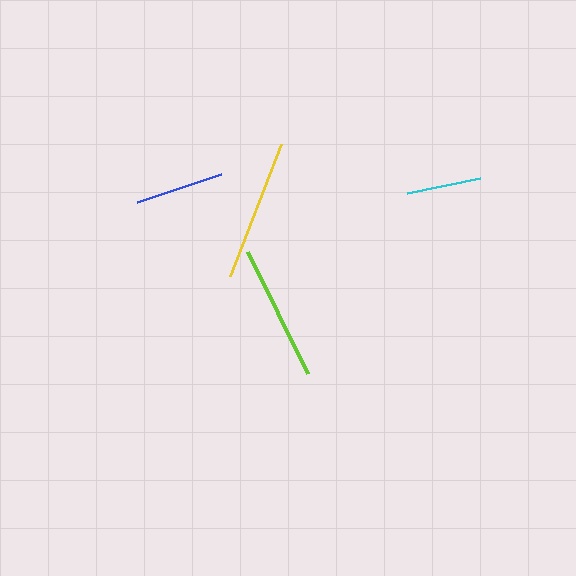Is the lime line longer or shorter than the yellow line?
The yellow line is longer than the lime line.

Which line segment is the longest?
The yellow line is the longest at approximately 141 pixels.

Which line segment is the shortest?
The cyan line is the shortest at approximately 74 pixels.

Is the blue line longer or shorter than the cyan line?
The blue line is longer than the cyan line.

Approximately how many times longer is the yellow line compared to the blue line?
The yellow line is approximately 1.6 times the length of the blue line.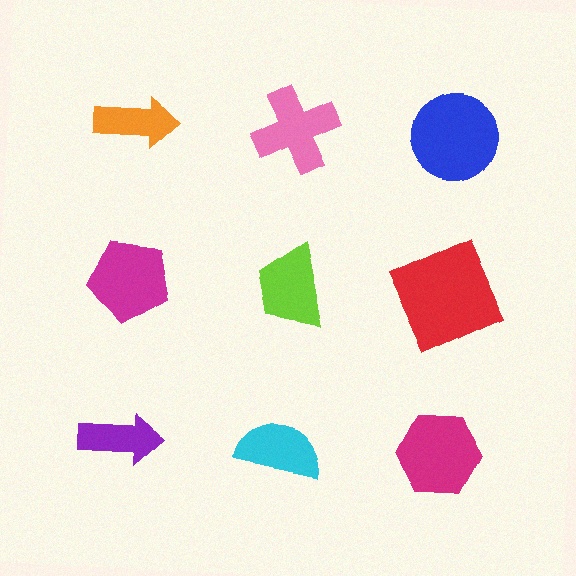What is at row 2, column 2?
A lime trapezoid.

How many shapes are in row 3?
3 shapes.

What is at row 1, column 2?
A pink cross.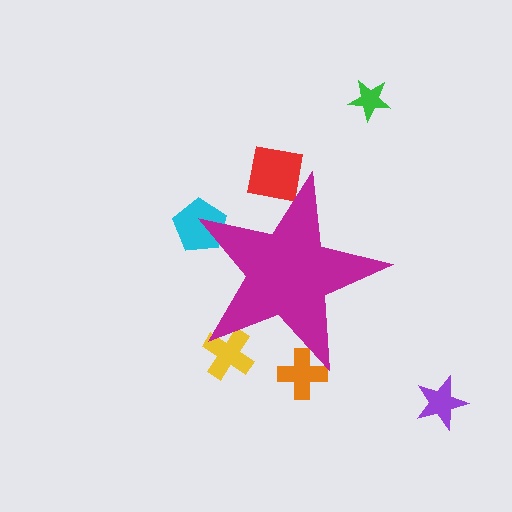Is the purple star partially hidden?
No, the purple star is fully visible.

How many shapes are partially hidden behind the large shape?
4 shapes are partially hidden.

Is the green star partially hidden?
No, the green star is fully visible.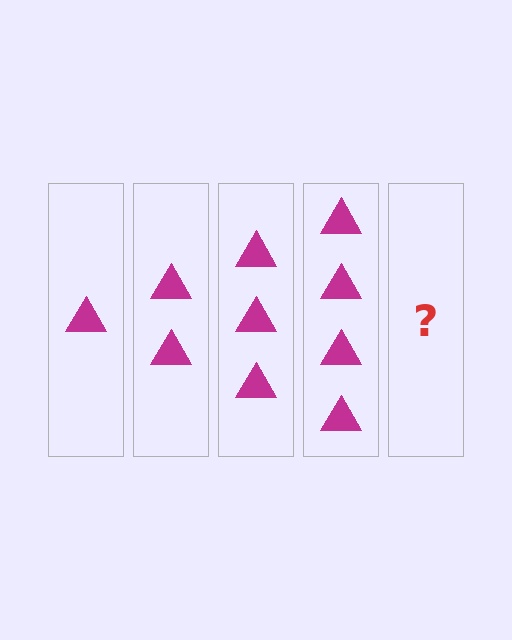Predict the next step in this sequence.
The next step is 5 triangles.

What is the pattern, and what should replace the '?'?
The pattern is that each step adds one more triangle. The '?' should be 5 triangles.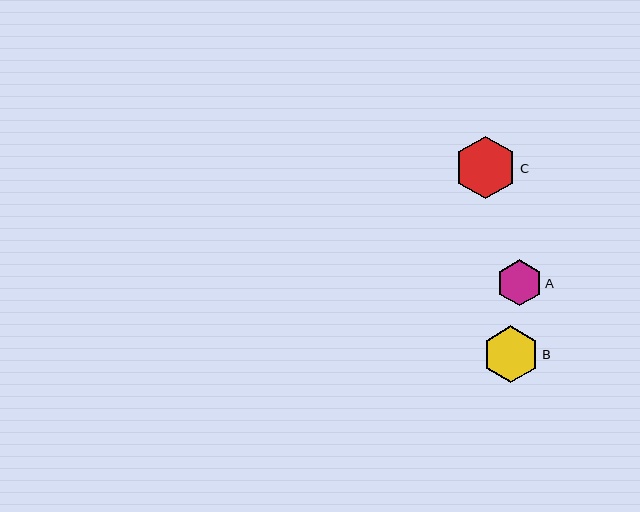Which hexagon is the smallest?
Hexagon A is the smallest with a size of approximately 47 pixels.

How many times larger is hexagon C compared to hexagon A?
Hexagon C is approximately 1.3 times the size of hexagon A.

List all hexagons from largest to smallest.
From largest to smallest: C, B, A.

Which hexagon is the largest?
Hexagon C is the largest with a size of approximately 63 pixels.